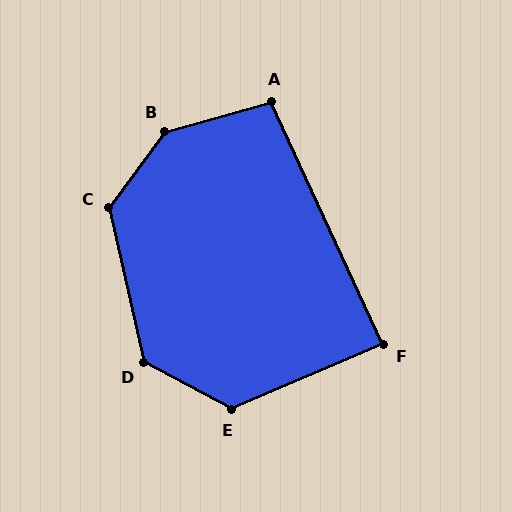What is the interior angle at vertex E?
Approximately 129 degrees (obtuse).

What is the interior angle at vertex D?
Approximately 130 degrees (obtuse).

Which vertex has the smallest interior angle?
F, at approximately 88 degrees.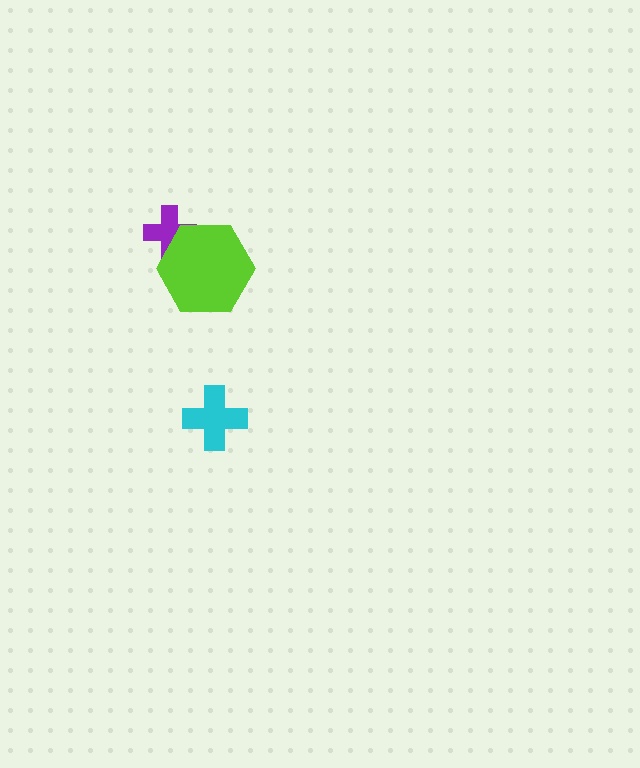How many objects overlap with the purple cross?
1 object overlaps with the purple cross.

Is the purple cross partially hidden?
Yes, it is partially covered by another shape.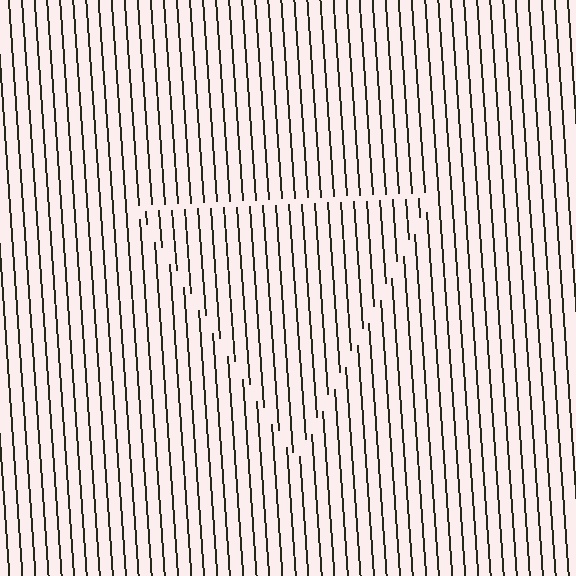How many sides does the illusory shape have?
3 sides — the line-ends trace a triangle.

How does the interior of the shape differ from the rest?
The interior of the shape contains the same grating, shifted by half a period — the contour is defined by the phase discontinuity where line-ends from the inner and outer gratings abut.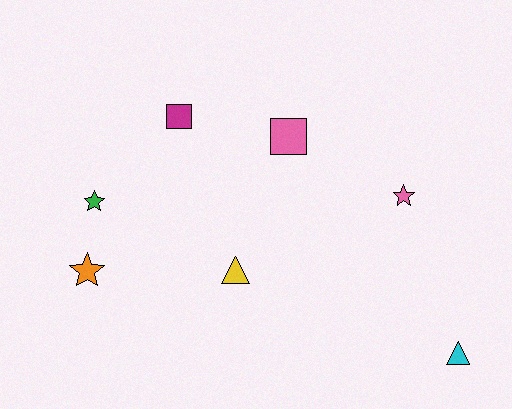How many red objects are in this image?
There are no red objects.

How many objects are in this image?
There are 7 objects.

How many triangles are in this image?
There are 2 triangles.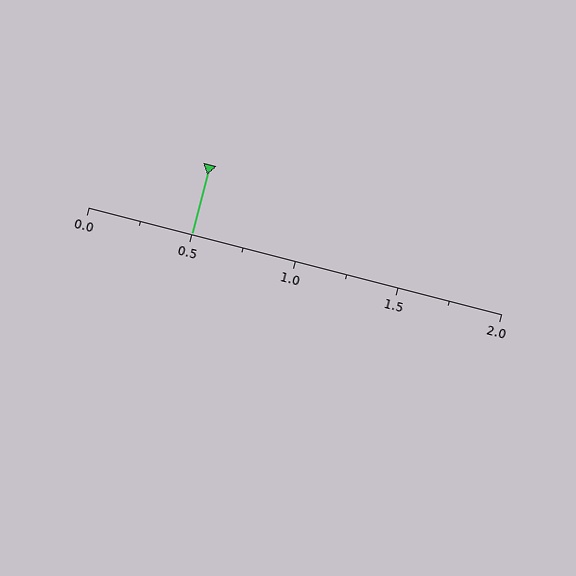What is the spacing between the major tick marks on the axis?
The major ticks are spaced 0.5 apart.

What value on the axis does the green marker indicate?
The marker indicates approximately 0.5.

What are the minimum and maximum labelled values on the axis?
The axis runs from 0.0 to 2.0.